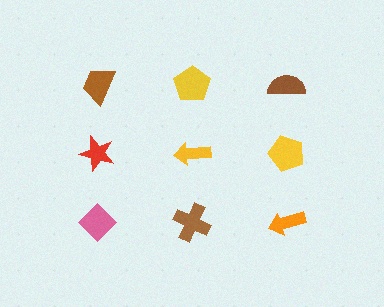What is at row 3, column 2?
A brown cross.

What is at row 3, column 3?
An orange arrow.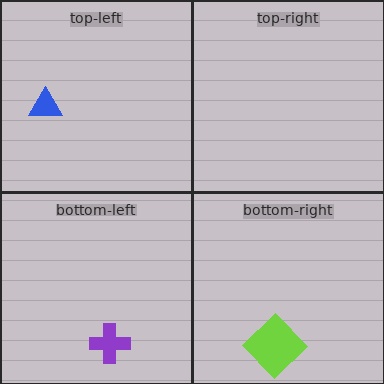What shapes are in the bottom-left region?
The purple cross.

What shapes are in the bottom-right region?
The lime diamond.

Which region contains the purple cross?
The bottom-left region.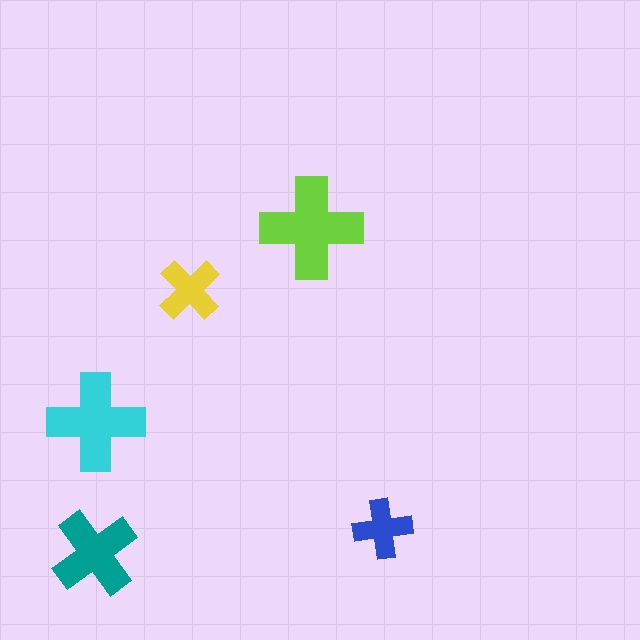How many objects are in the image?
There are 5 objects in the image.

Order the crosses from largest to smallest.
the lime one, the cyan one, the teal one, the yellow one, the blue one.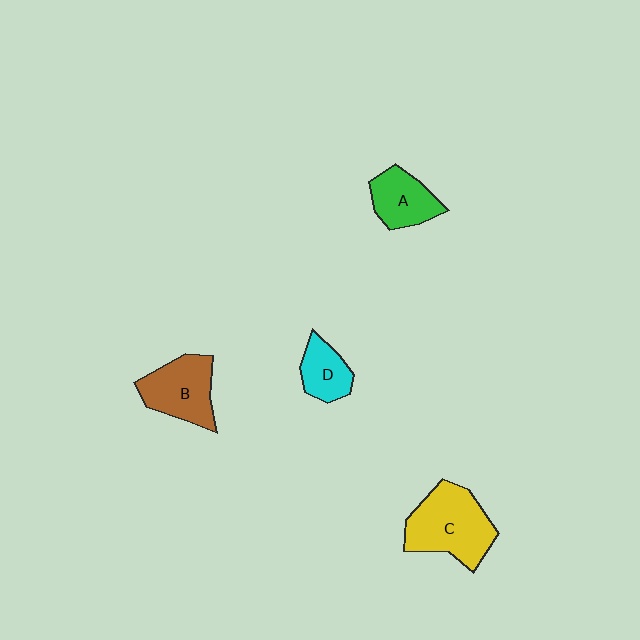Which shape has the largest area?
Shape C (yellow).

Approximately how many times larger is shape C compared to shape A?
Approximately 1.7 times.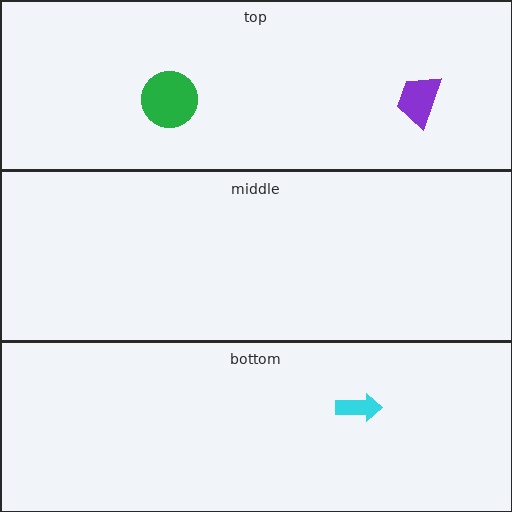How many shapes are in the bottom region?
1.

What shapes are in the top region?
The purple trapezoid, the green circle.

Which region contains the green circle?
The top region.